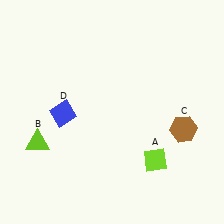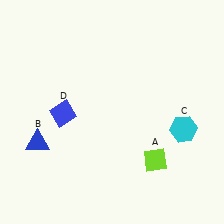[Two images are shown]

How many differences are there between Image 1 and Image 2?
There are 2 differences between the two images.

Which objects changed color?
B changed from lime to blue. C changed from brown to cyan.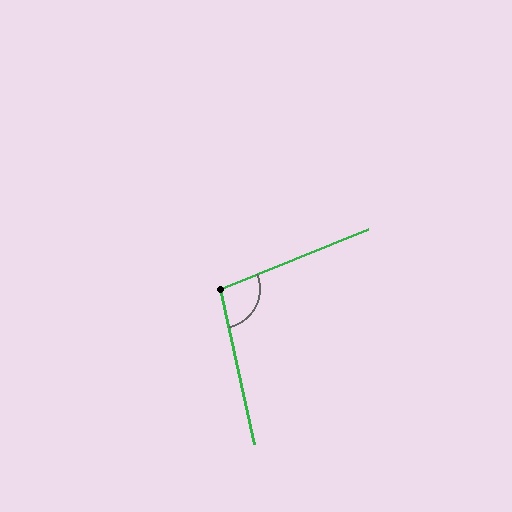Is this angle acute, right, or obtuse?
It is obtuse.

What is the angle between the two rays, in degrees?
Approximately 99 degrees.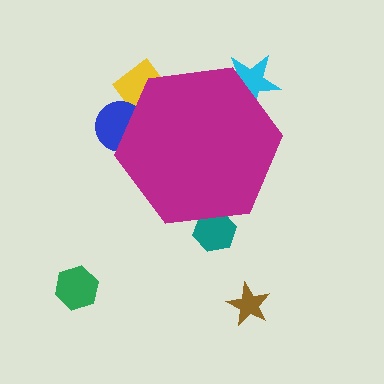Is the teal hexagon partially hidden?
Yes, the teal hexagon is partially hidden behind the magenta hexagon.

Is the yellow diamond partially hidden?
Yes, the yellow diamond is partially hidden behind the magenta hexagon.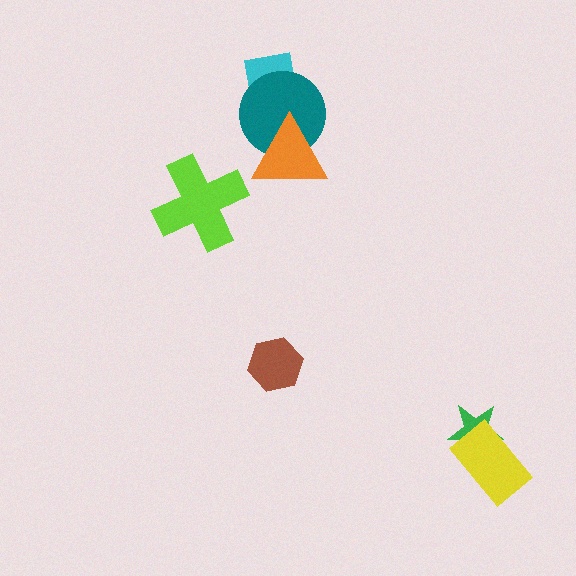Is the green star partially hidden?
Yes, it is partially covered by another shape.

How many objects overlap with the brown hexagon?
0 objects overlap with the brown hexagon.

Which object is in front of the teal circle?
The orange triangle is in front of the teal circle.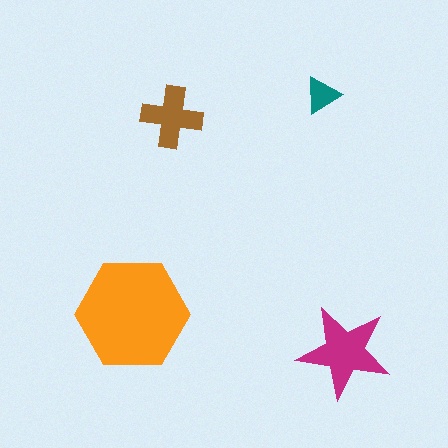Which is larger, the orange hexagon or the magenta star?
The orange hexagon.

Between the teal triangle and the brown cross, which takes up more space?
The brown cross.